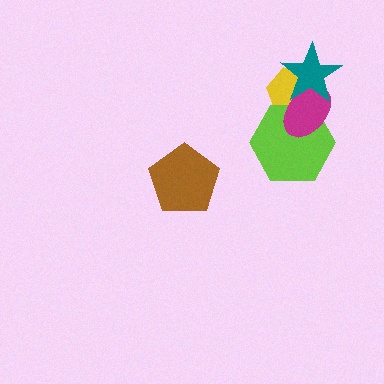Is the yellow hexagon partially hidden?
Yes, it is partially covered by another shape.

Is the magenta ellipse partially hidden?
Yes, it is partially covered by another shape.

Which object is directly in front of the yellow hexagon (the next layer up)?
The lime hexagon is directly in front of the yellow hexagon.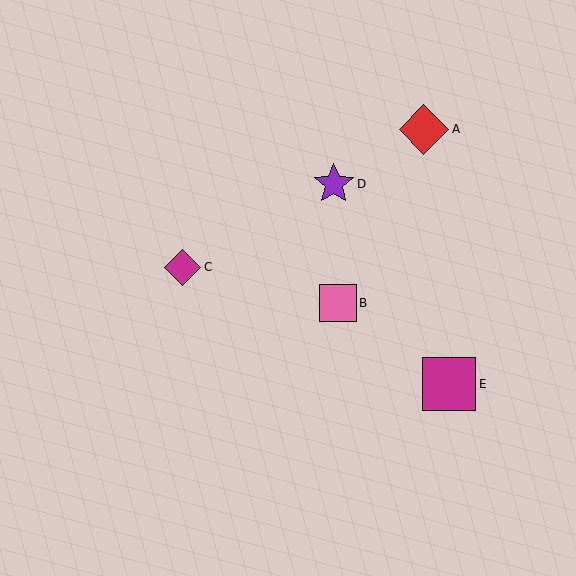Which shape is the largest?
The magenta square (labeled E) is the largest.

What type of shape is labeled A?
Shape A is a red diamond.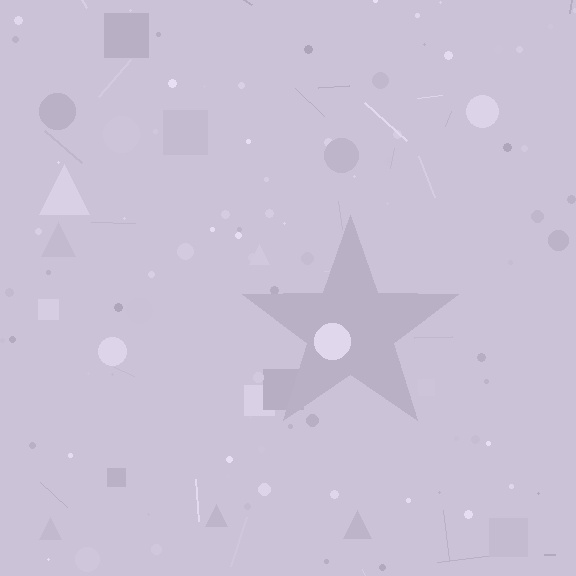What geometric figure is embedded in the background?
A star is embedded in the background.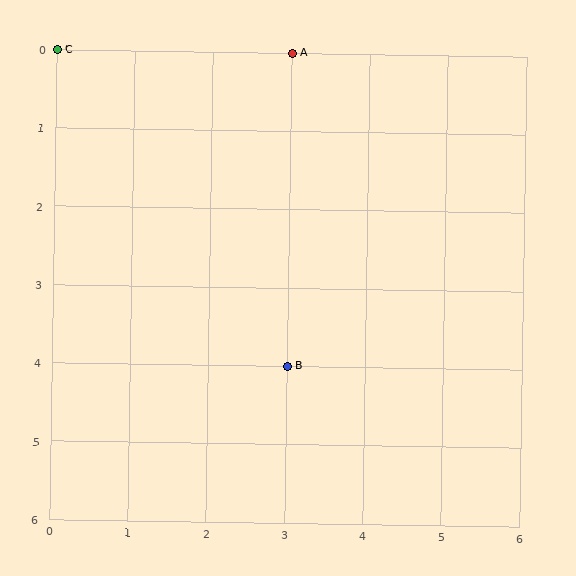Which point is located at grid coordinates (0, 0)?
Point C is at (0, 0).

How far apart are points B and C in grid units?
Points B and C are 3 columns and 4 rows apart (about 5.0 grid units diagonally).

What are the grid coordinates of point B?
Point B is at grid coordinates (3, 4).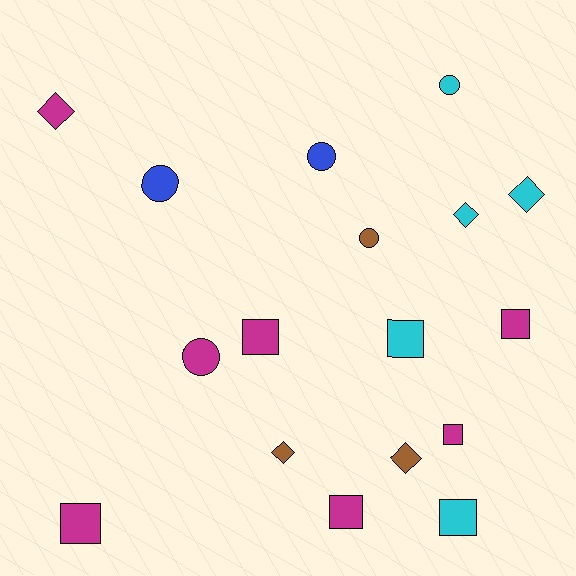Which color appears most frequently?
Magenta, with 7 objects.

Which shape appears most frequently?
Square, with 7 objects.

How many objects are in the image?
There are 17 objects.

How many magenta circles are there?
There is 1 magenta circle.